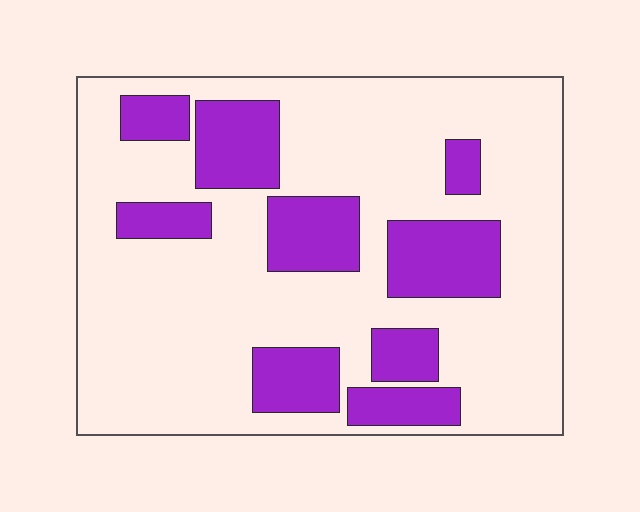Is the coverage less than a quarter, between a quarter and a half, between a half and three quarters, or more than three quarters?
Between a quarter and a half.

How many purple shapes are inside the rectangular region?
9.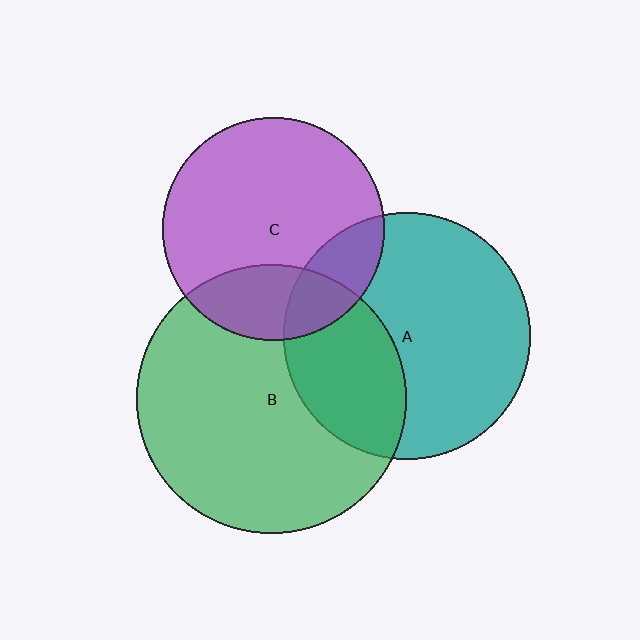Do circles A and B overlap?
Yes.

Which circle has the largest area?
Circle B (green).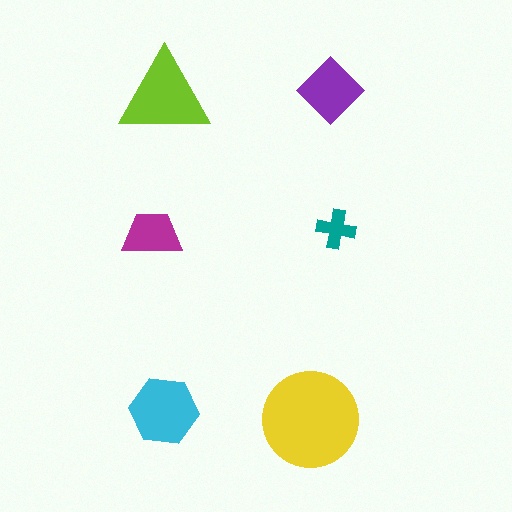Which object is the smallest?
The teal cross.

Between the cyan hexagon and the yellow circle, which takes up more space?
The yellow circle.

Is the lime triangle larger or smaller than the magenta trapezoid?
Larger.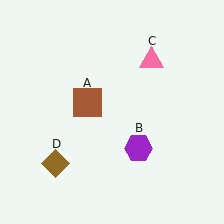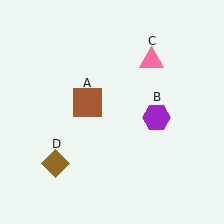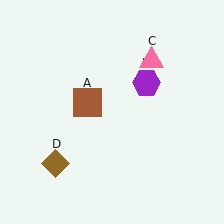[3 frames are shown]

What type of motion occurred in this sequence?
The purple hexagon (object B) rotated counterclockwise around the center of the scene.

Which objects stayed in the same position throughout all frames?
Brown square (object A) and pink triangle (object C) and brown diamond (object D) remained stationary.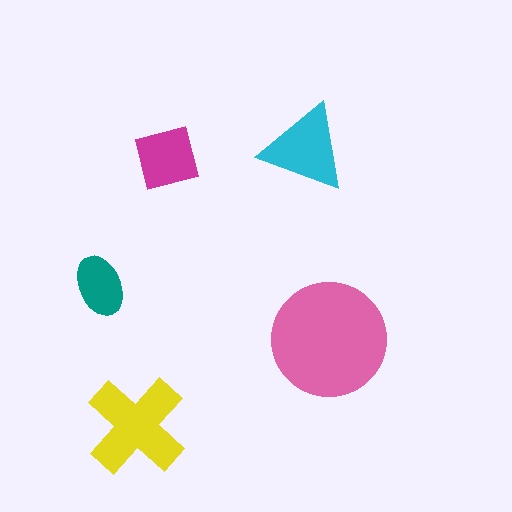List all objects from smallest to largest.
The teal ellipse, the magenta square, the cyan triangle, the yellow cross, the pink circle.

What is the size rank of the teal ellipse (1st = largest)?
5th.